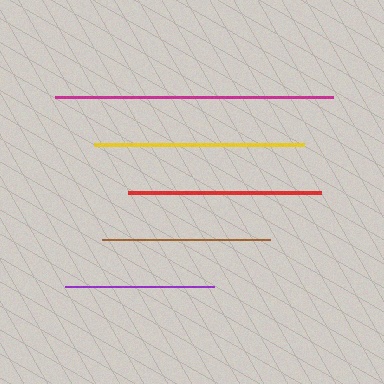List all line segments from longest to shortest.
From longest to shortest: magenta, yellow, red, brown, purple.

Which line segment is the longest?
The magenta line is the longest at approximately 278 pixels.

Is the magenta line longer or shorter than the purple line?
The magenta line is longer than the purple line.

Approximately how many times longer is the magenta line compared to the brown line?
The magenta line is approximately 1.7 times the length of the brown line.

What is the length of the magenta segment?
The magenta segment is approximately 278 pixels long.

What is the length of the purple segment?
The purple segment is approximately 149 pixels long.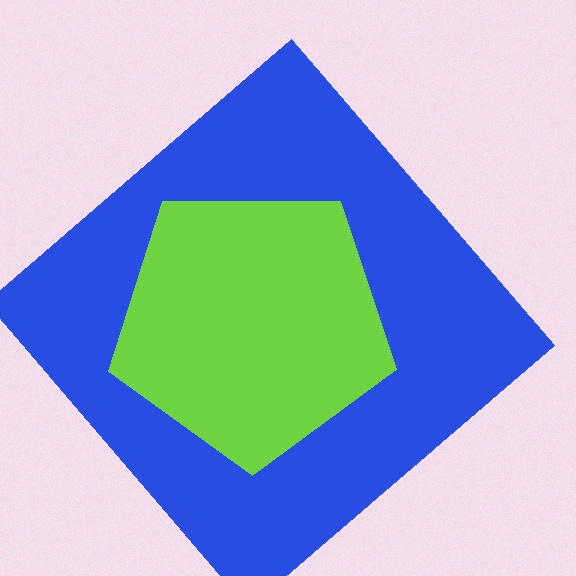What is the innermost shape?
The lime pentagon.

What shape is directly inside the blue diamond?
The lime pentagon.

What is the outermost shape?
The blue diamond.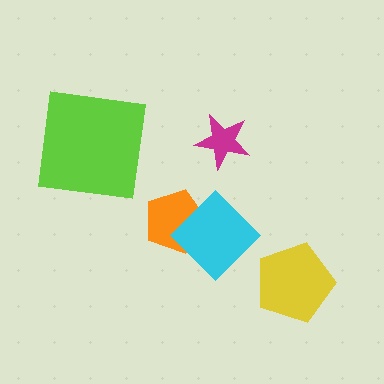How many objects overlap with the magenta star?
0 objects overlap with the magenta star.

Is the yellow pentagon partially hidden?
No, no other shape covers it.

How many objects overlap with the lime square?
0 objects overlap with the lime square.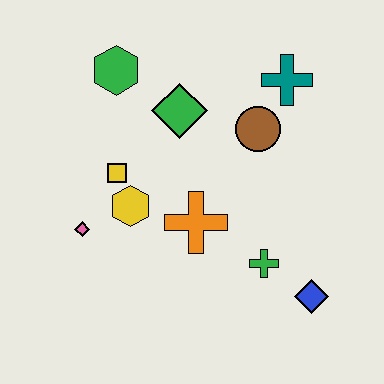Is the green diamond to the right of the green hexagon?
Yes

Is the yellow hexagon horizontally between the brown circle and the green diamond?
No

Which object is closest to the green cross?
The blue diamond is closest to the green cross.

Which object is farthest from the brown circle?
The pink diamond is farthest from the brown circle.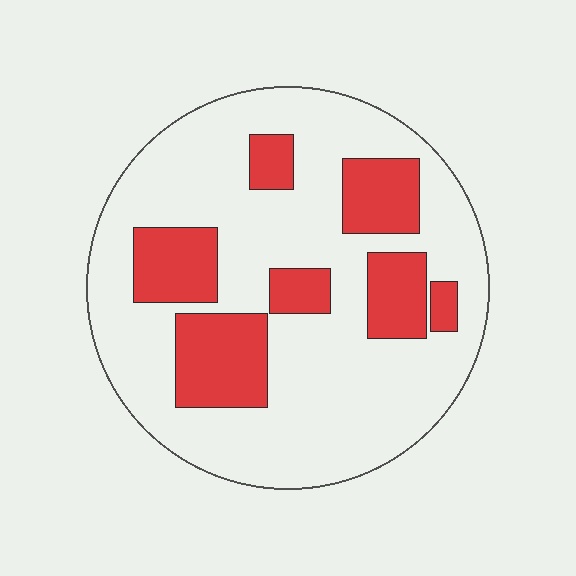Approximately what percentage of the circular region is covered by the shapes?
Approximately 25%.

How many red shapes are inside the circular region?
7.